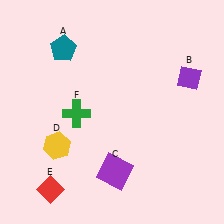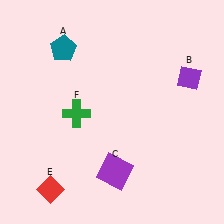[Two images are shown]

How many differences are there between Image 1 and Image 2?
There is 1 difference between the two images.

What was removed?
The yellow hexagon (D) was removed in Image 2.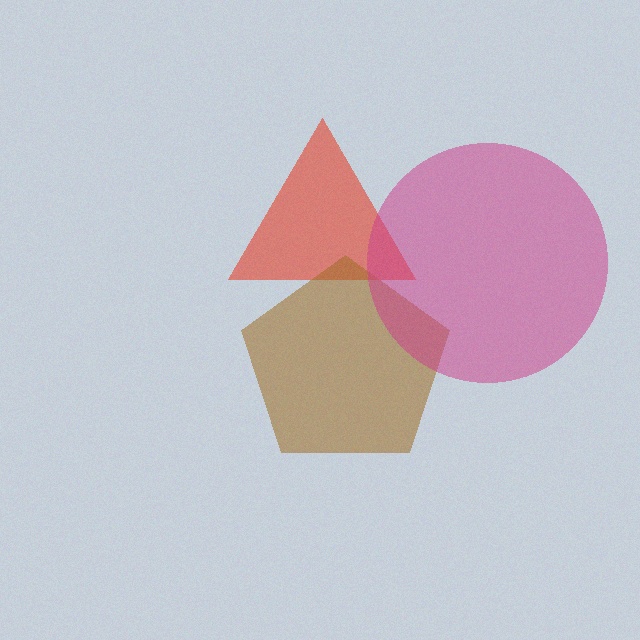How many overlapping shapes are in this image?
There are 3 overlapping shapes in the image.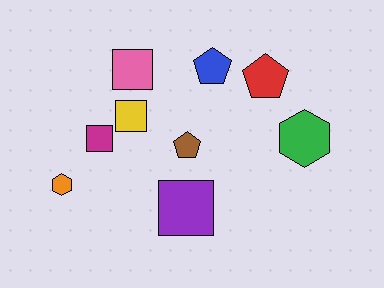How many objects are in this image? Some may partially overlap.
There are 9 objects.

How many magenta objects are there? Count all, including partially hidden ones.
There is 1 magenta object.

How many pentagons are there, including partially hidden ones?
There are 3 pentagons.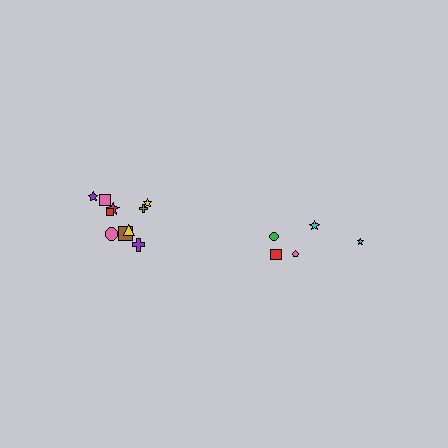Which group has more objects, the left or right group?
The left group.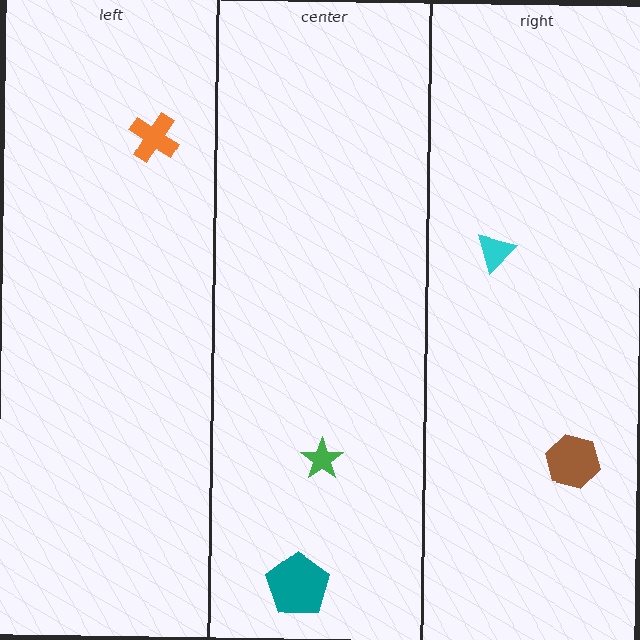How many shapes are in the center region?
2.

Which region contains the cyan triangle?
The right region.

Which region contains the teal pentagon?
The center region.